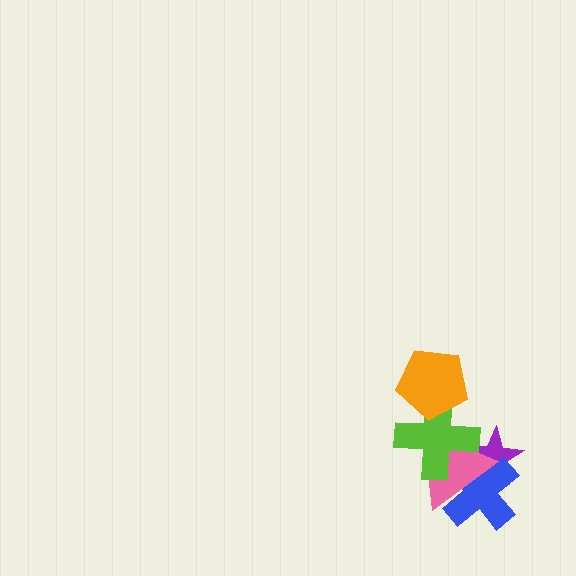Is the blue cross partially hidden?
Yes, it is partially covered by another shape.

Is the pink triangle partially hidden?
Yes, it is partially covered by another shape.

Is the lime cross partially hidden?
Yes, it is partially covered by another shape.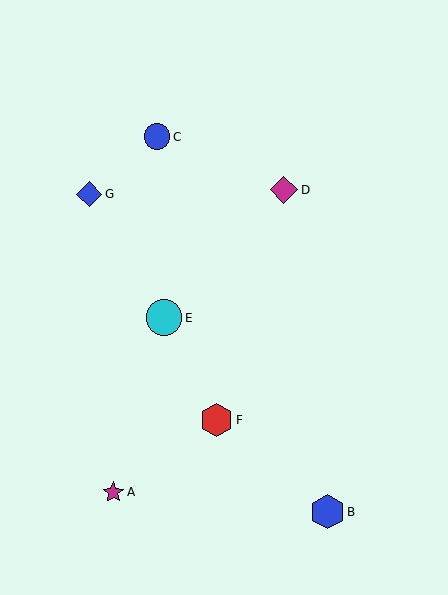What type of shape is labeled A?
Shape A is a magenta star.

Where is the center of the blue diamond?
The center of the blue diamond is at (89, 194).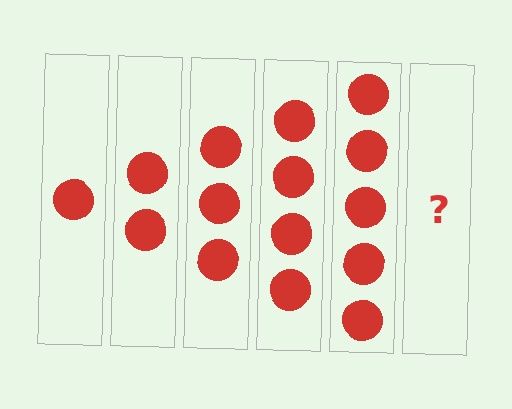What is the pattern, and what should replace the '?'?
The pattern is that each step adds one more circle. The '?' should be 6 circles.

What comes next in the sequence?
The next element should be 6 circles.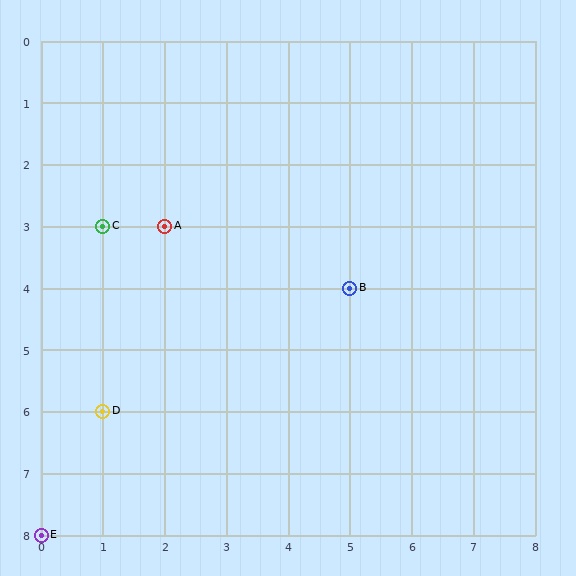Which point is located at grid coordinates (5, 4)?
Point B is at (5, 4).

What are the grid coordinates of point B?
Point B is at grid coordinates (5, 4).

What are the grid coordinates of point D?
Point D is at grid coordinates (1, 6).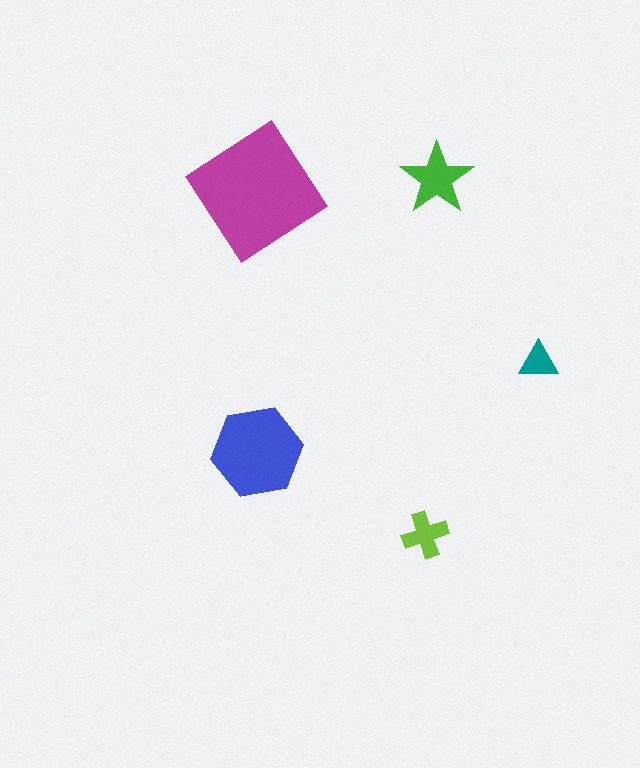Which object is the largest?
The magenta diamond.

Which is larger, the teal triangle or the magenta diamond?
The magenta diamond.